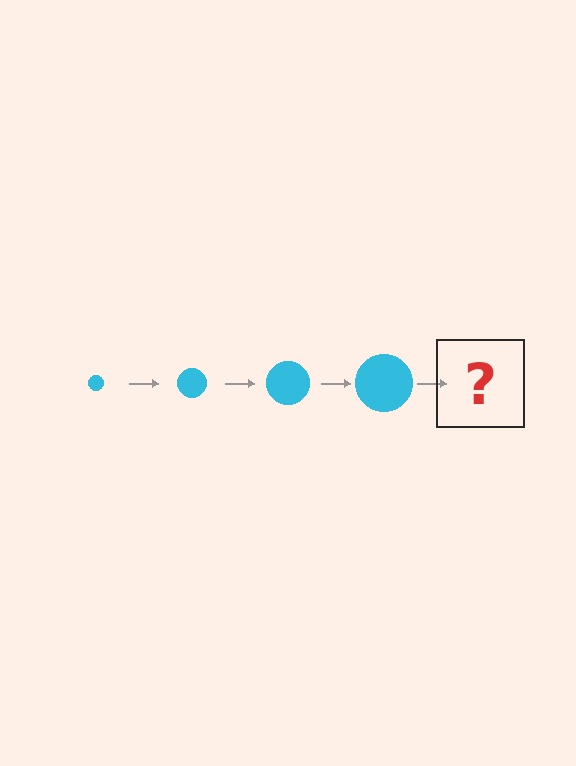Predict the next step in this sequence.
The next step is a cyan circle, larger than the previous one.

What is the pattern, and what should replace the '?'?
The pattern is that the circle gets progressively larger each step. The '?' should be a cyan circle, larger than the previous one.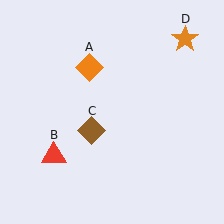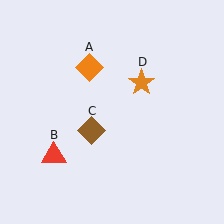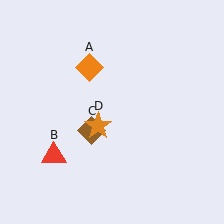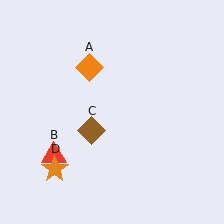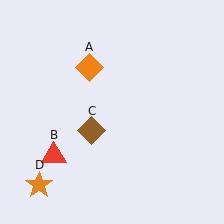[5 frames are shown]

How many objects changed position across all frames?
1 object changed position: orange star (object D).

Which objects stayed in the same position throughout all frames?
Orange diamond (object A) and red triangle (object B) and brown diamond (object C) remained stationary.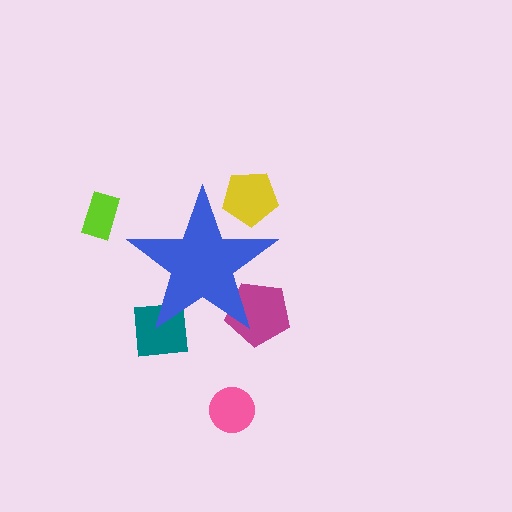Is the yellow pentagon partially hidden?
Yes, the yellow pentagon is partially hidden behind the blue star.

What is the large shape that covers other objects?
A blue star.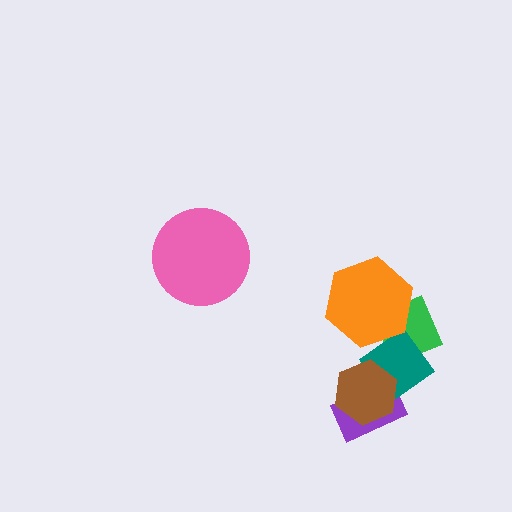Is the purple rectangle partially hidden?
Yes, it is partially covered by another shape.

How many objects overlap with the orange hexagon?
2 objects overlap with the orange hexagon.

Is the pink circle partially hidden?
No, no other shape covers it.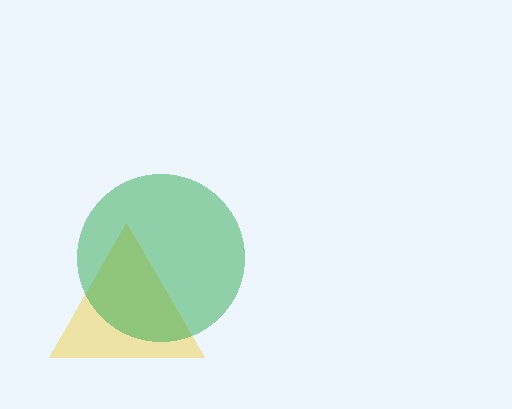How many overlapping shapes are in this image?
There are 2 overlapping shapes in the image.